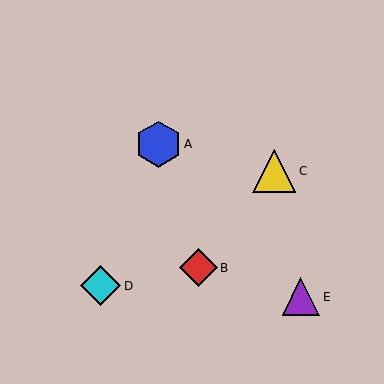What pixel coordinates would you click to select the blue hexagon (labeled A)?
Click at (158, 144) to select the blue hexagon A.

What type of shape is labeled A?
Shape A is a blue hexagon.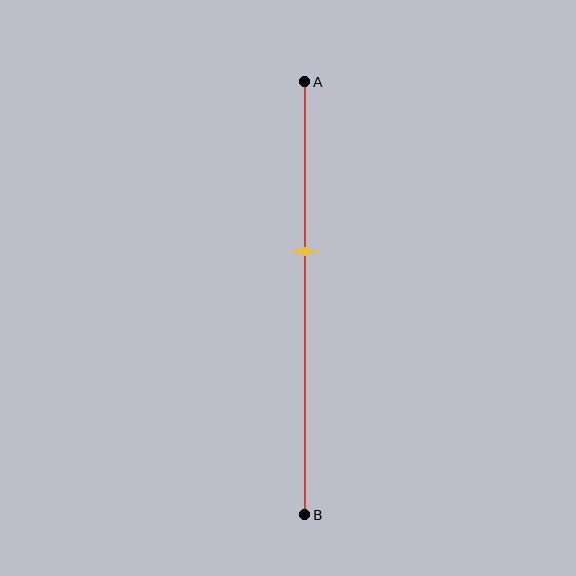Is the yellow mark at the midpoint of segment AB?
No, the mark is at about 40% from A, not at the 50% midpoint.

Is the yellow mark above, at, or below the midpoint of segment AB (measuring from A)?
The yellow mark is above the midpoint of segment AB.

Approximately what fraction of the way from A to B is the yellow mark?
The yellow mark is approximately 40% of the way from A to B.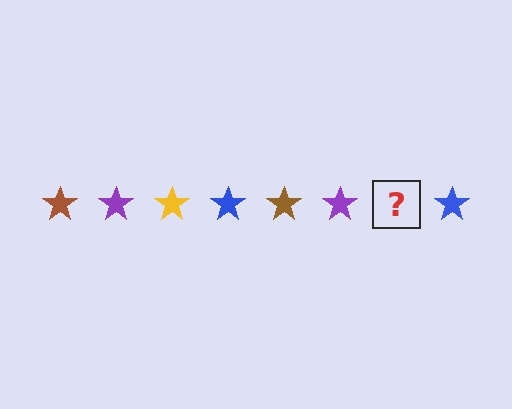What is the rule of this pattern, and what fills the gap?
The rule is that the pattern cycles through brown, purple, yellow, blue stars. The gap should be filled with a yellow star.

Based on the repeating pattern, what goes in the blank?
The blank should be a yellow star.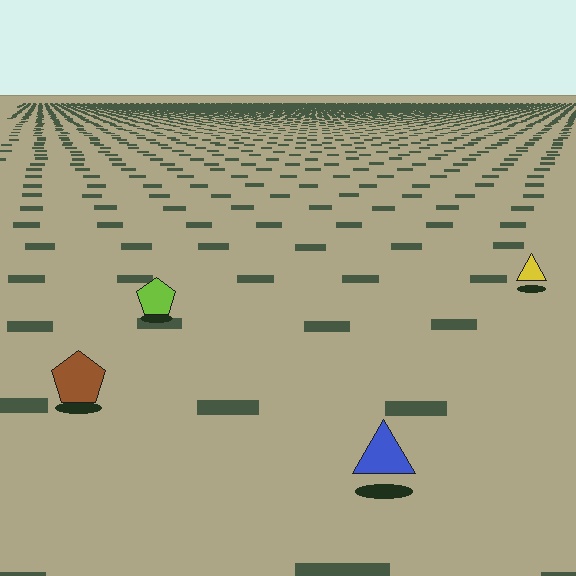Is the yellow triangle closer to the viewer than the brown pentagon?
No. The brown pentagon is closer — you can tell from the texture gradient: the ground texture is coarser near it.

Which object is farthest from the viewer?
The yellow triangle is farthest from the viewer. It appears smaller and the ground texture around it is denser.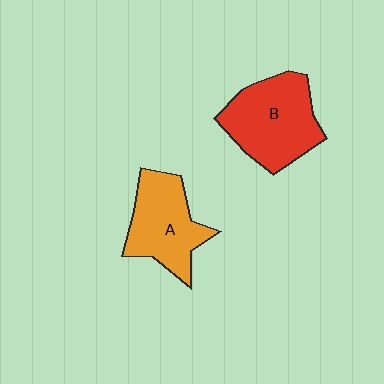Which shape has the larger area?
Shape B (red).